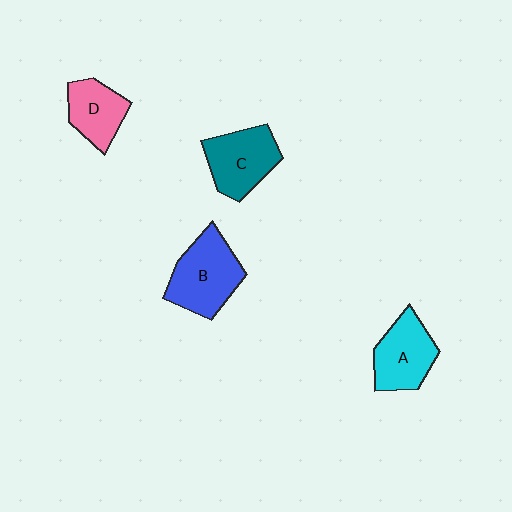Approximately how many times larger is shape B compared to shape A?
Approximately 1.2 times.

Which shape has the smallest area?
Shape D (pink).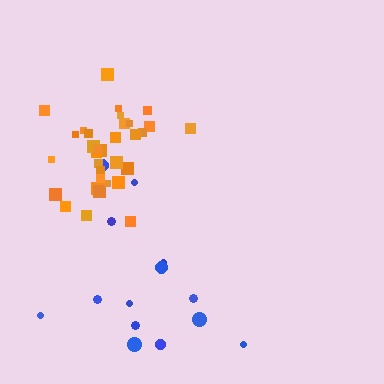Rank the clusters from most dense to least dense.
orange, blue.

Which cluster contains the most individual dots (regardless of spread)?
Orange (33).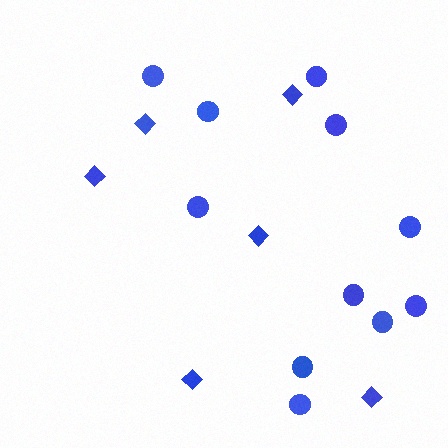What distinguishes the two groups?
There are 2 groups: one group of diamonds (6) and one group of circles (11).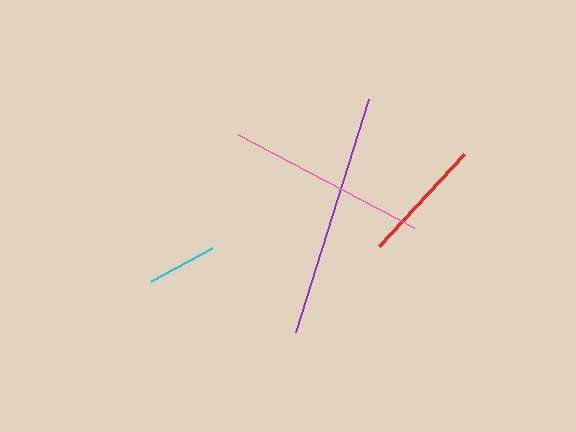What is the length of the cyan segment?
The cyan segment is approximately 69 pixels long.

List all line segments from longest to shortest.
From longest to shortest: purple, pink, red, cyan.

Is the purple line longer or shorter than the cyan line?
The purple line is longer than the cyan line.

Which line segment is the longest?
The purple line is the longest at approximately 245 pixels.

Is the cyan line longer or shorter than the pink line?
The pink line is longer than the cyan line.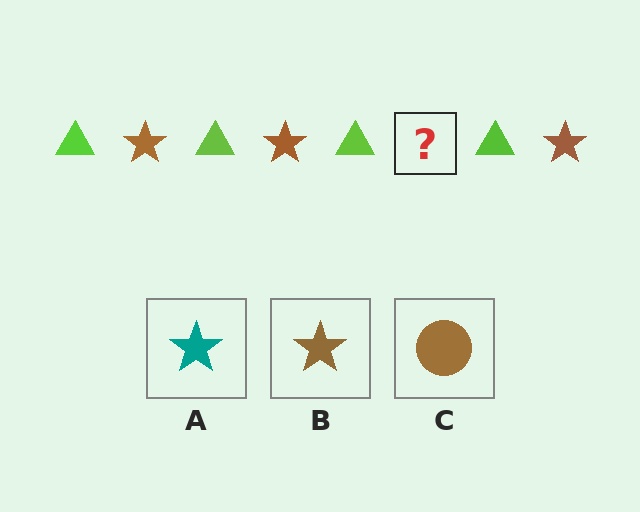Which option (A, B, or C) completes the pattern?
B.